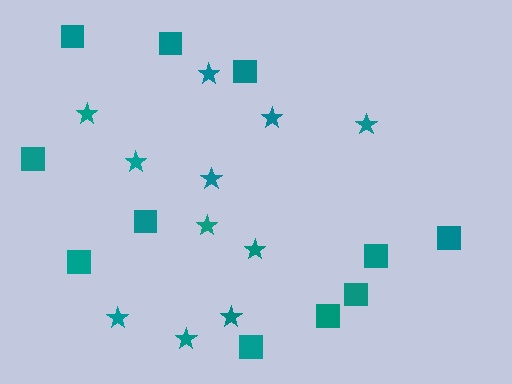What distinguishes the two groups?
There are 2 groups: one group of stars (11) and one group of squares (11).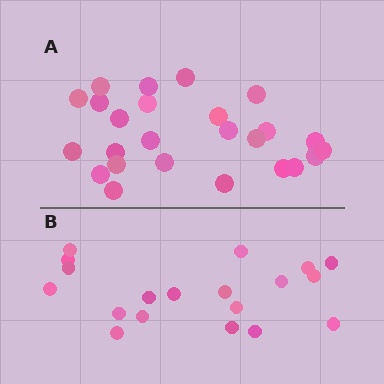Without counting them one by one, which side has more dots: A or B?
Region A (the top region) has more dots.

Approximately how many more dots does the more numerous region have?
Region A has about 6 more dots than region B.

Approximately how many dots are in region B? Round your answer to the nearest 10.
About 20 dots. (The exact count is 19, which rounds to 20.)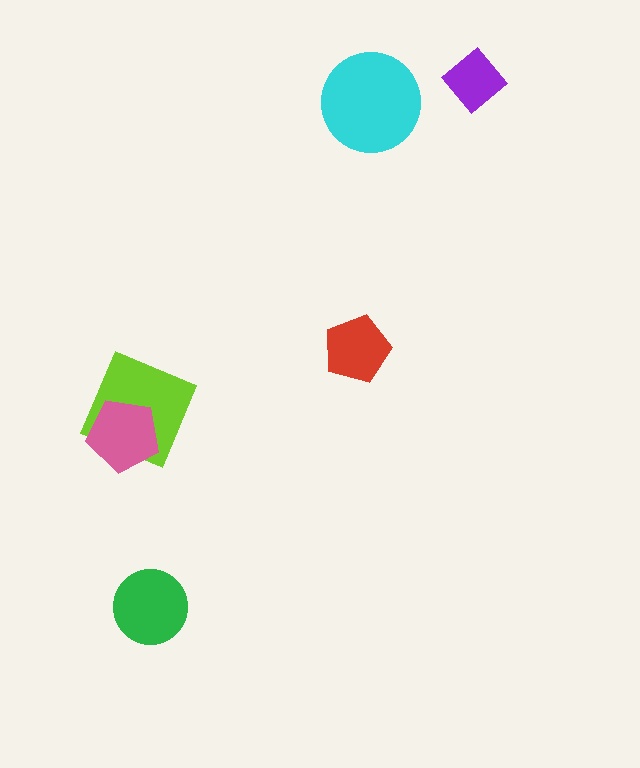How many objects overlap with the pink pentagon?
1 object overlaps with the pink pentagon.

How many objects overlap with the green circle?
0 objects overlap with the green circle.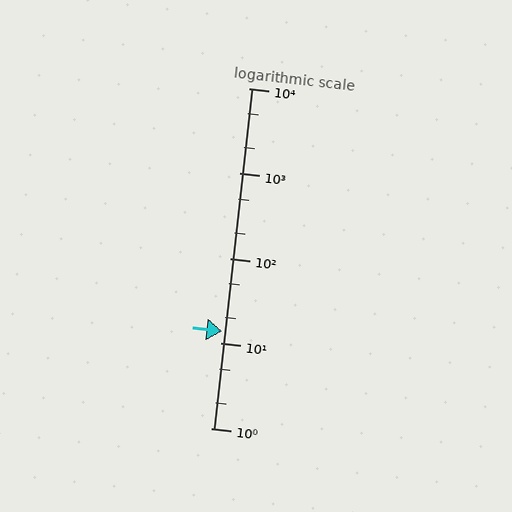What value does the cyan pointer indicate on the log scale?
The pointer indicates approximately 14.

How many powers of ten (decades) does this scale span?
The scale spans 4 decades, from 1 to 10000.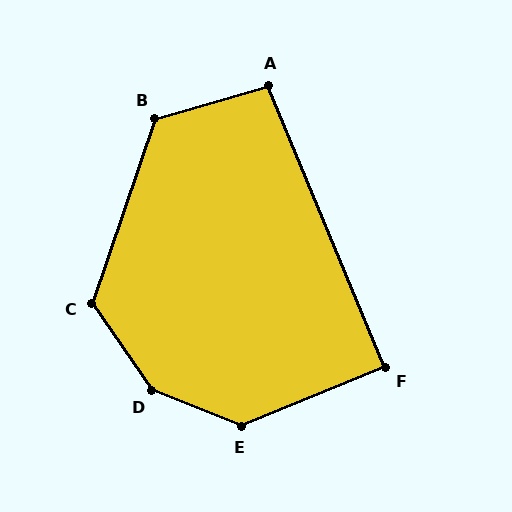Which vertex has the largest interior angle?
D, at approximately 145 degrees.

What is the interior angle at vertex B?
Approximately 125 degrees (obtuse).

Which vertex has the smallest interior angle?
F, at approximately 90 degrees.